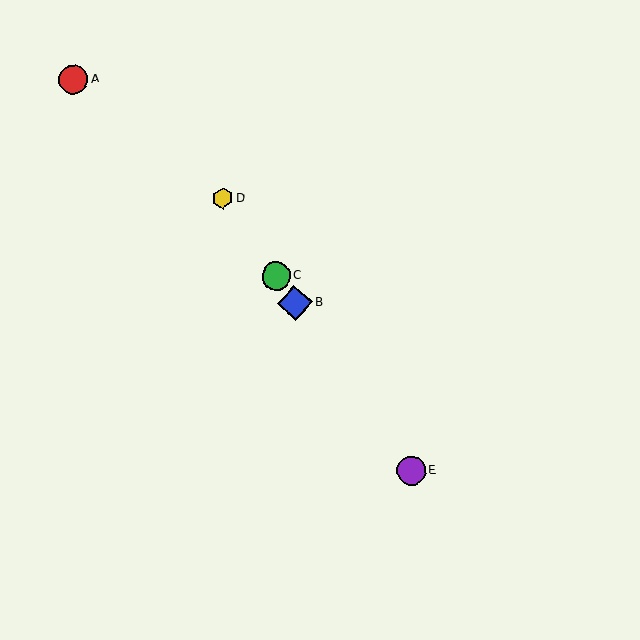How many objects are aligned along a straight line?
4 objects (B, C, D, E) are aligned along a straight line.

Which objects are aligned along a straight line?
Objects B, C, D, E are aligned along a straight line.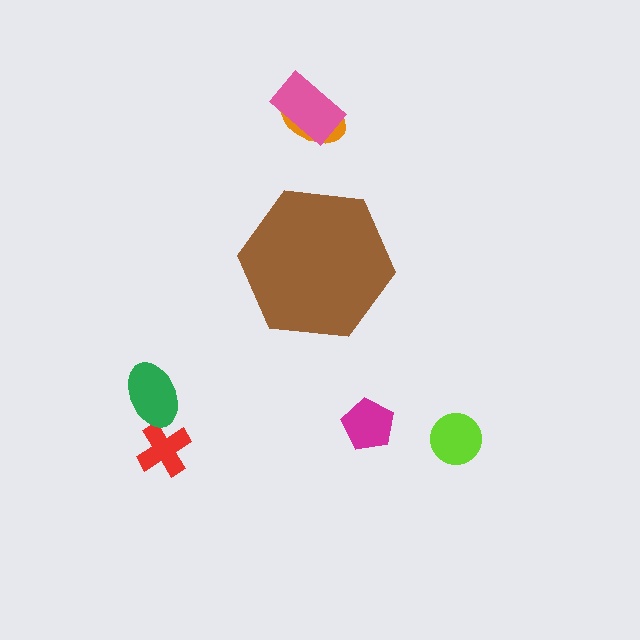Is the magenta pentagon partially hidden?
No, the magenta pentagon is fully visible.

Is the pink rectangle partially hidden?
No, the pink rectangle is fully visible.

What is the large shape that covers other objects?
A brown hexagon.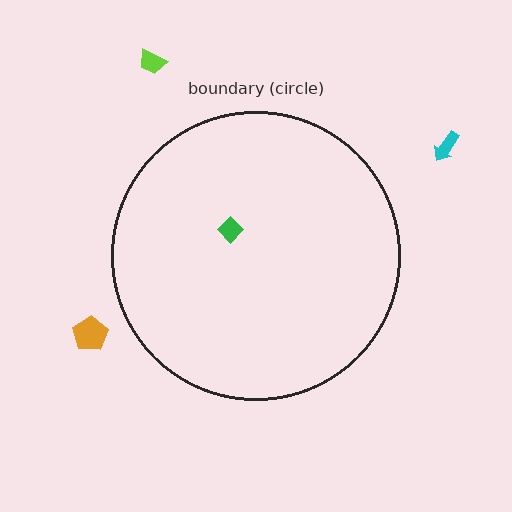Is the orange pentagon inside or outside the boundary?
Outside.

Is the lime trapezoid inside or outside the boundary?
Outside.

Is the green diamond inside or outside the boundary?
Inside.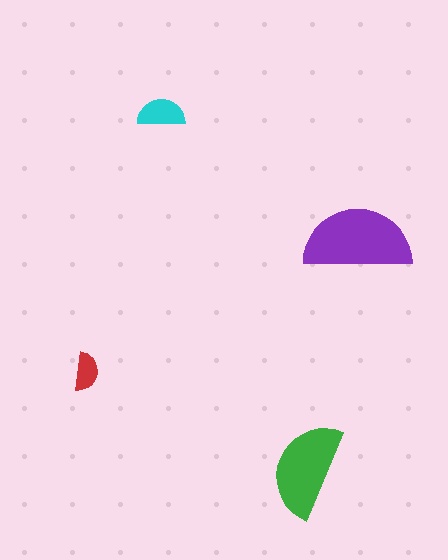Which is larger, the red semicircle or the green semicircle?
The green one.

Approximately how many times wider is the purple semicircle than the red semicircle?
About 3 times wider.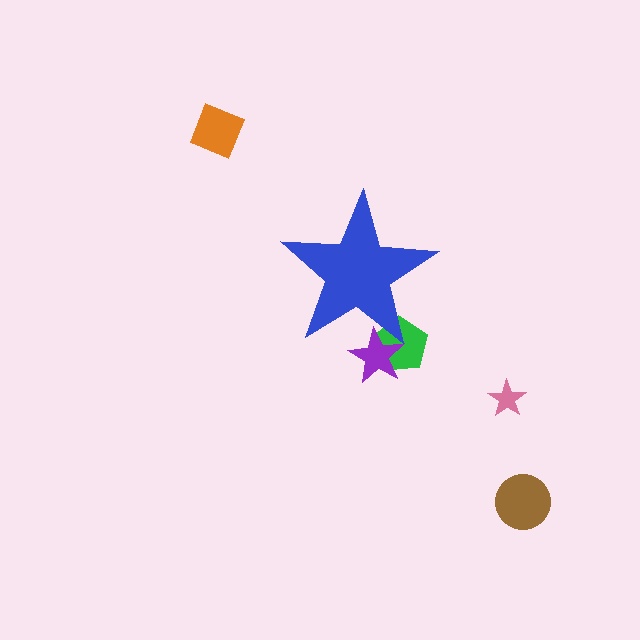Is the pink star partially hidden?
No, the pink star is fully visible.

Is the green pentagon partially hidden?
Yes, the green pentagon is partially hidden behind the blue star.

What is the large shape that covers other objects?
A blue star.